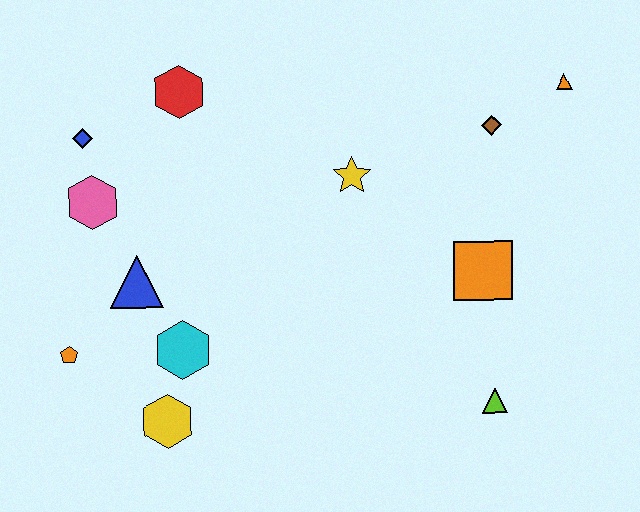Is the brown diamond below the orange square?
No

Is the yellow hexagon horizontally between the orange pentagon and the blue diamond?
No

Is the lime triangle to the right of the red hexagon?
Yes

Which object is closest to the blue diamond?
The pink hexagon is closest to the blue diamond.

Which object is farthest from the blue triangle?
The orange triangle is farthest from the blue triangle.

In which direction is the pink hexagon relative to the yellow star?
The pink hexagon is to the left of the yellow star.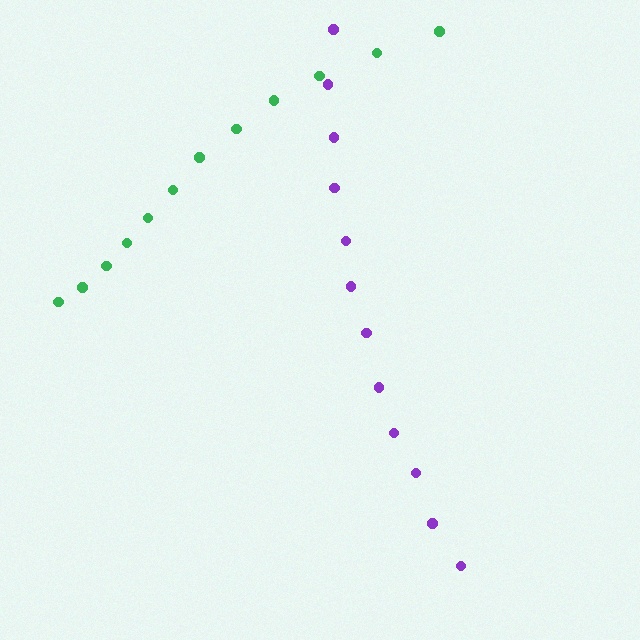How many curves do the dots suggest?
There are 2 distinct paths.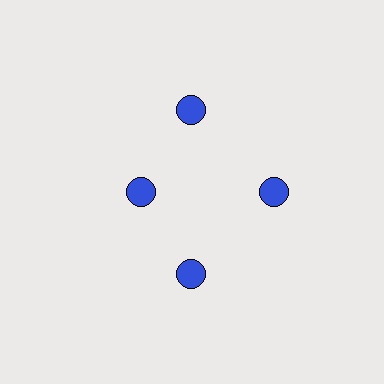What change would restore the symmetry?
The symmetry would be restored by moving it outward, back onto the ring so that all 4 circles sit at equal angles and equal distance from the center.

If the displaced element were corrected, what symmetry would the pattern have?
It would have 4-fold rotational symmetry — the pattern would map onto itself every 90 degrees.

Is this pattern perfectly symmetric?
No. The 4 blue circles are arranged in a ring, but one element near the 9 o'clock position is pulled inward toward the center, breaking the 4-fold rotational symmetry.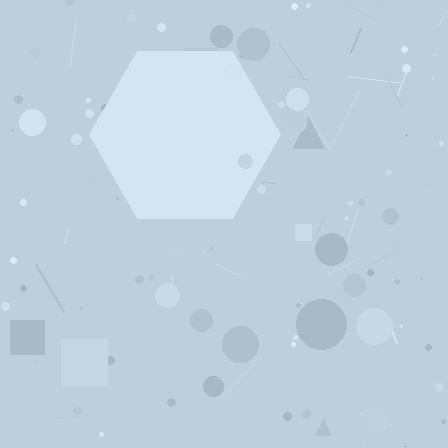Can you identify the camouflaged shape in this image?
The camouflaged shape is a hexagon.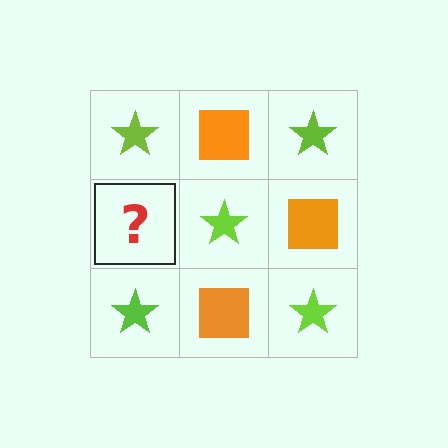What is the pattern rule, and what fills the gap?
The rule is that it alternates lime star and orange square in a checkerboard pattern. The gap should be filled with an orange square.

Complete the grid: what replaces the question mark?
The question mark should be replaced with an orange square.